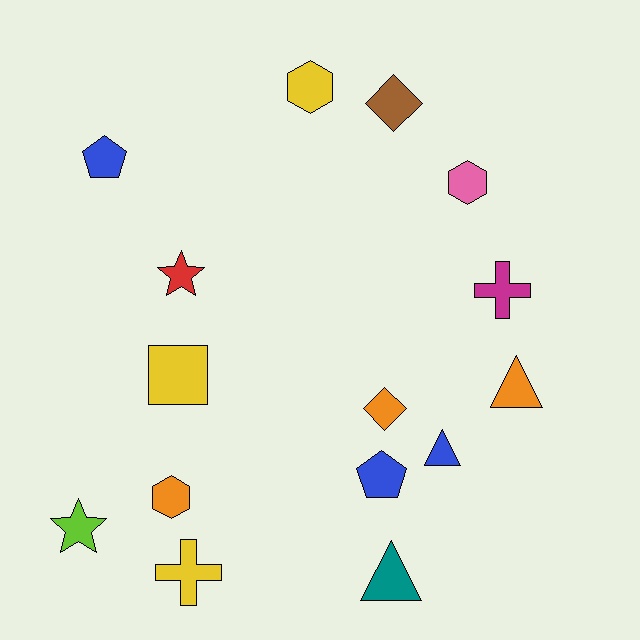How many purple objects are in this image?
There are no purple objects.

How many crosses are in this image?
There are 2 crosses.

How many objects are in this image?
There are 15 objects.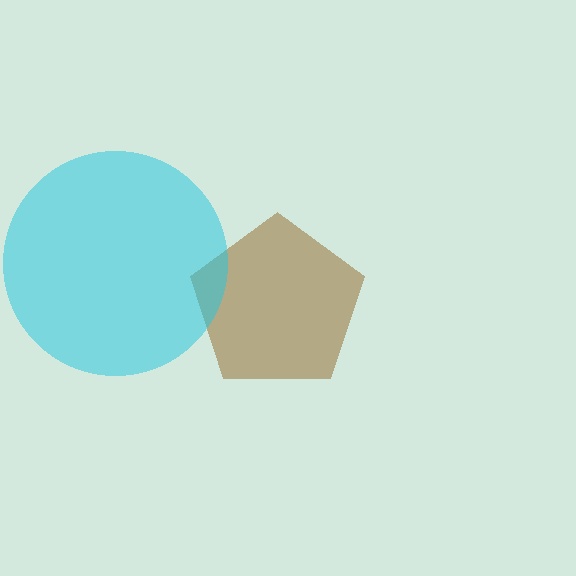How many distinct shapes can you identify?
There are 2 distinct shapes: a brown pentagon, a cyan circle.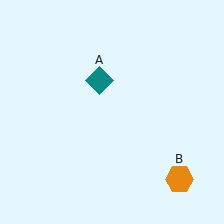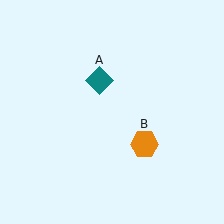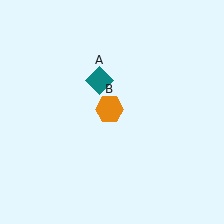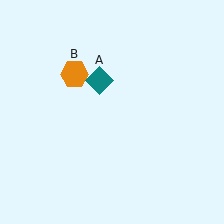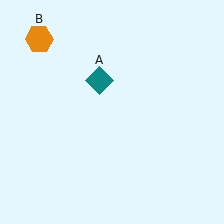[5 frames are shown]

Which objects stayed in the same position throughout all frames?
Teal diamond (object A) remained stationary.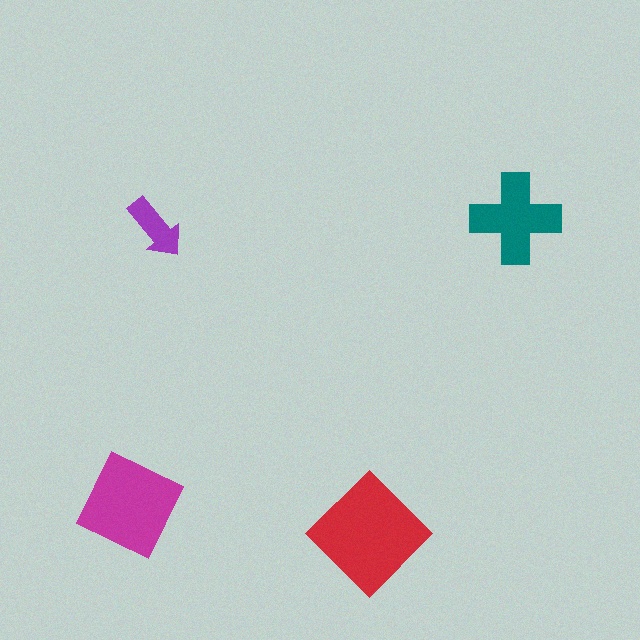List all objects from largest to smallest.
The red diamond, the magenta square, the teal cross, the purple arrow.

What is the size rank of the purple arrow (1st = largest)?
4th.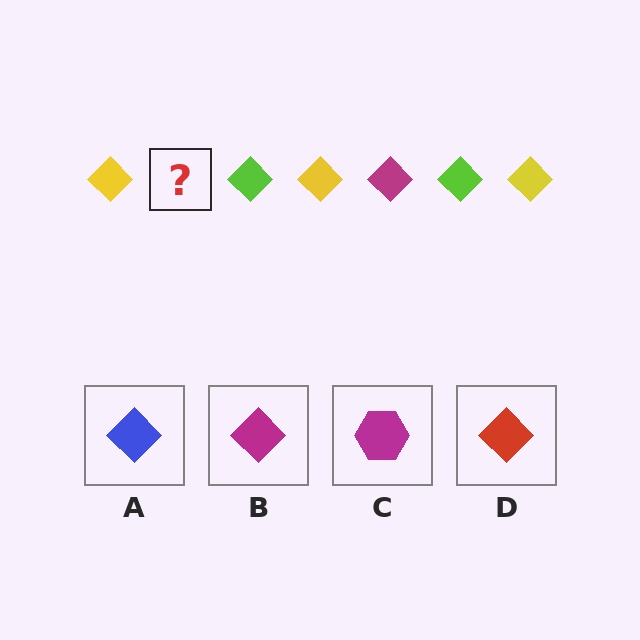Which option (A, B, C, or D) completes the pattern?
B.